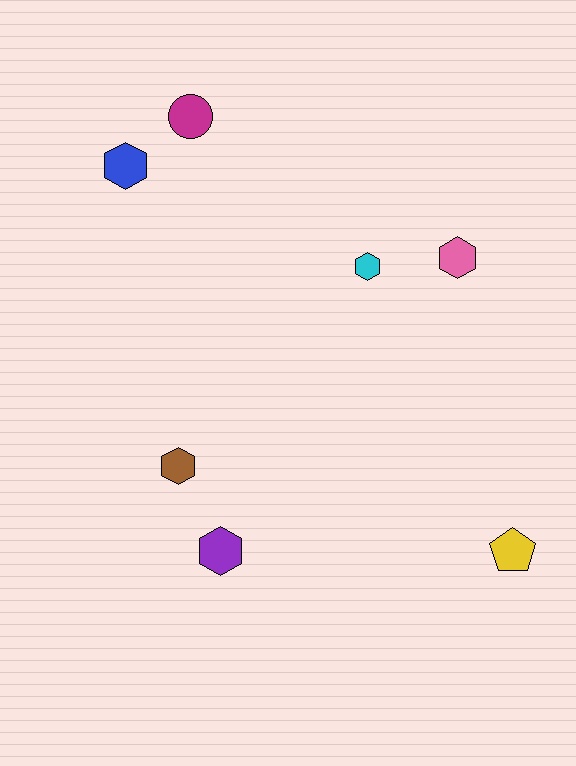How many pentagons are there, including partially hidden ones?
There is 1 pentagon.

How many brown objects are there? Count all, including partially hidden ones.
There is 1 brown object.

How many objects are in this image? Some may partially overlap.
There are 7 objects.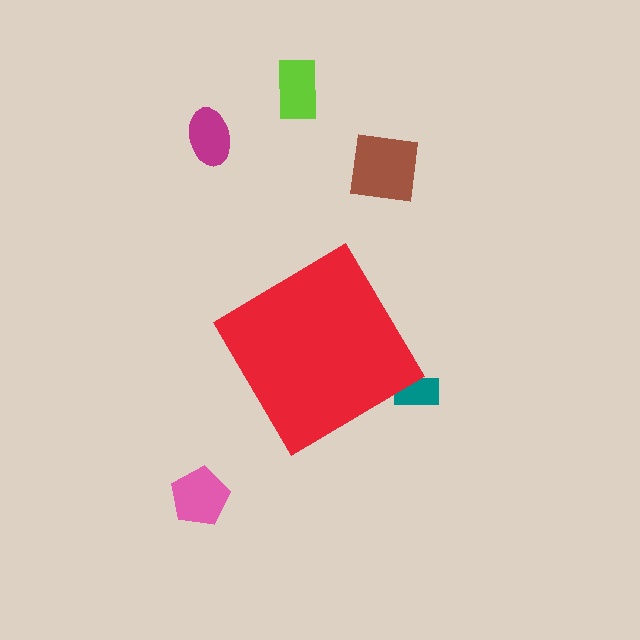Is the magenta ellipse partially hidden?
No, the magenta ellipse is fully visible.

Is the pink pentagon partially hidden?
No, the pink pentagon is fully visible.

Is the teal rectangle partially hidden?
Yes, the teal rectangle is partially hidden behind the red diamond.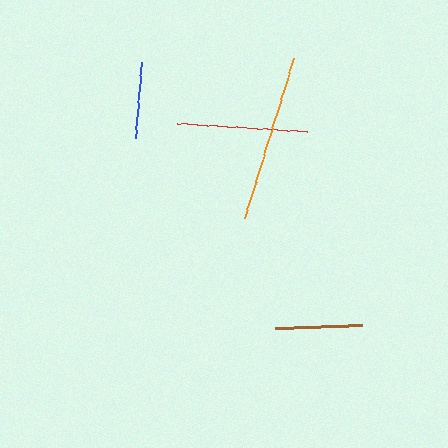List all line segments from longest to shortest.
From longest to shortest: orange, red, brown, blue.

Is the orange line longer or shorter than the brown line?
The orange line is longer than the brown line.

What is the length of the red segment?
The red segment is approximately 131 pixels long.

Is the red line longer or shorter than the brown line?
The red line is longer than the brown line.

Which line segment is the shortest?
The blue line is the shortest at approximately 77 pixels.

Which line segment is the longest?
The orange line is the longest at approximately 168 pixels.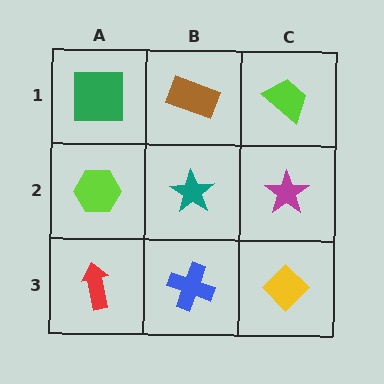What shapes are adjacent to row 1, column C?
A magenta star (row 2, column C), a brown rectangle (row 1, column B).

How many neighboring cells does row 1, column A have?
2.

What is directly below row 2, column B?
A blue cross.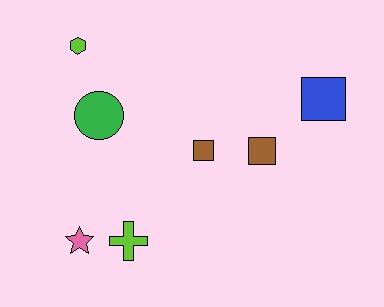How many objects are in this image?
There are 7 objects.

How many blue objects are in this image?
There is 1 blue object.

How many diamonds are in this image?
There are no diamonds.